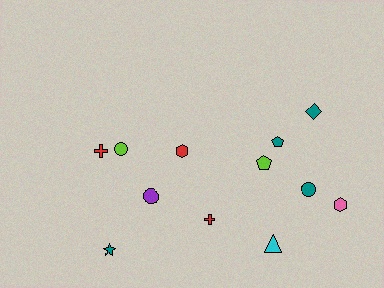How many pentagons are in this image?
There are 2 pentagons.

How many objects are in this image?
There are 12 objects.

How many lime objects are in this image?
There are 2 lime objects.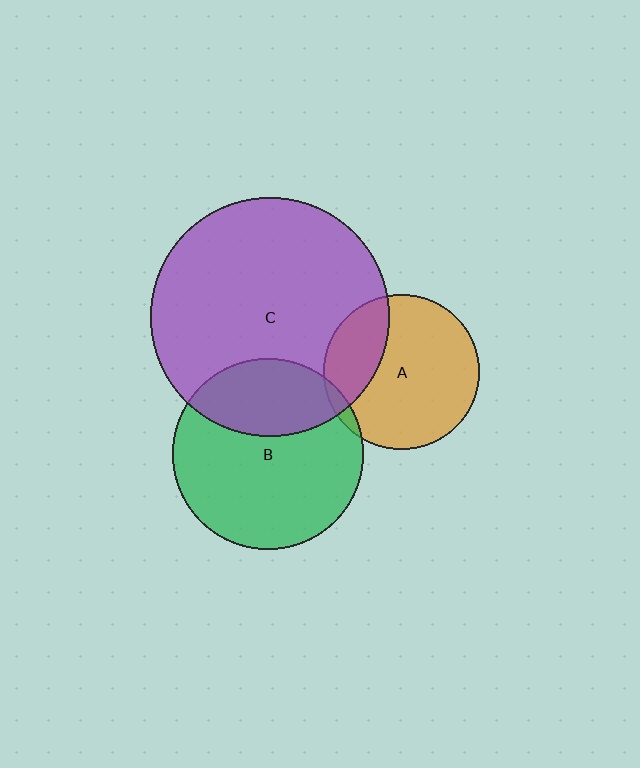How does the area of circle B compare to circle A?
Approximately 1.5 times.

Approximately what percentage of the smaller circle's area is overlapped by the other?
Approximately 25%.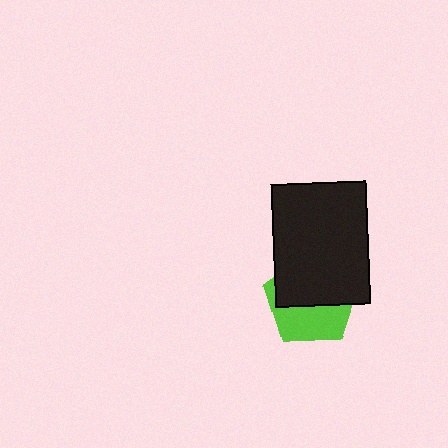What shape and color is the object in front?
The object in front is a black rectangle.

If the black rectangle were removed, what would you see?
You would see the complete lime pentagon.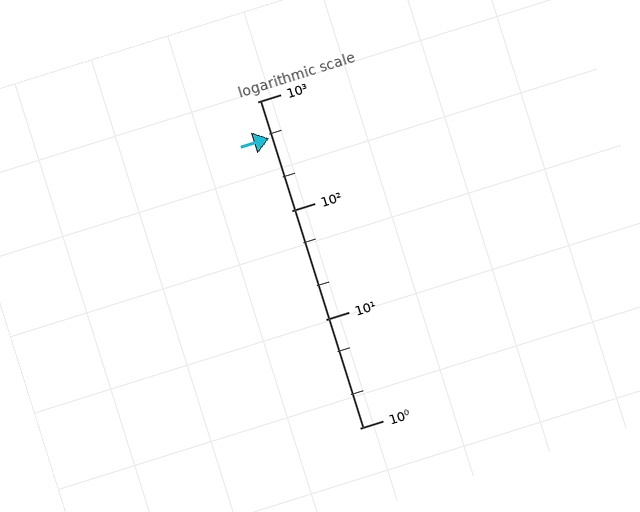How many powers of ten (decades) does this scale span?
The scale spans 3 decades, from 1 to 1000.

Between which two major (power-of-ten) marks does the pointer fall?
The pointer is between 100 and 1000.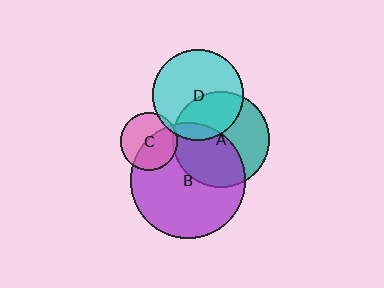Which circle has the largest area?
Circle B (purple).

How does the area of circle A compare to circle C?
Approximately 2.8 times.